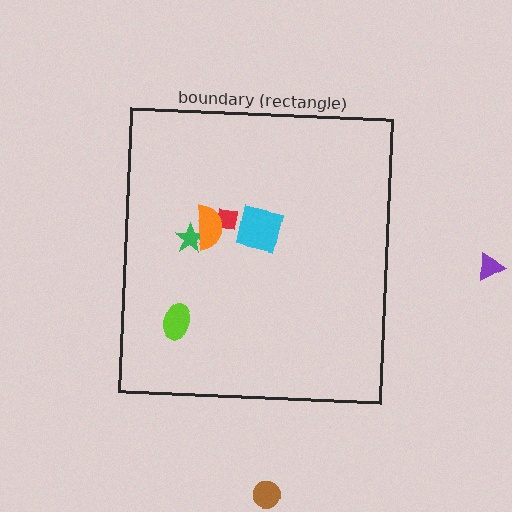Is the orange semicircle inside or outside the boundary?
Inside.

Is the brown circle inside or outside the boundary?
Outside.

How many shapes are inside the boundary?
5 inside, 2 outside.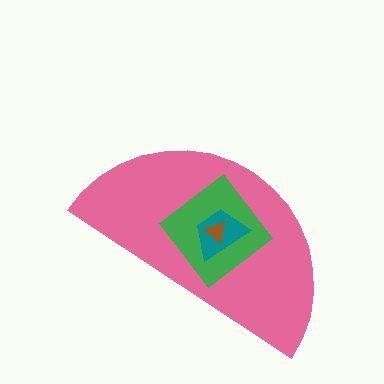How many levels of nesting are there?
4.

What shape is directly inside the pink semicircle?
The green diamond.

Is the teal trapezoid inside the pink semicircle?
Yes.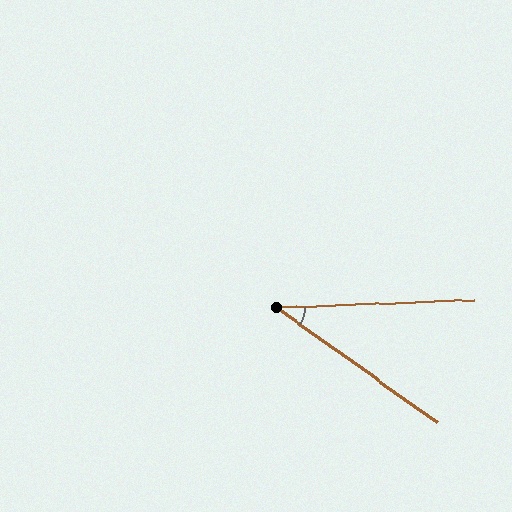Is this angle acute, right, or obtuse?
It is acute.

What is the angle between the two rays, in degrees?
Approximately 38 degrees.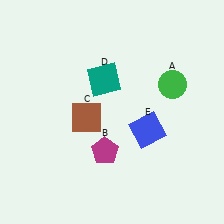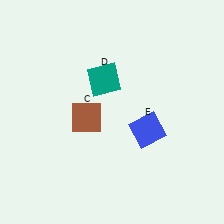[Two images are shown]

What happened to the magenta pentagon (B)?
The magenta pentagon (B) was removed in Image 2. It was in the bottom-left area of Image 1.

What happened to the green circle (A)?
The green circle (A) was removed in Image 2. It was in the top-right area of Image 1.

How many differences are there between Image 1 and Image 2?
There are 2 differences between the two images.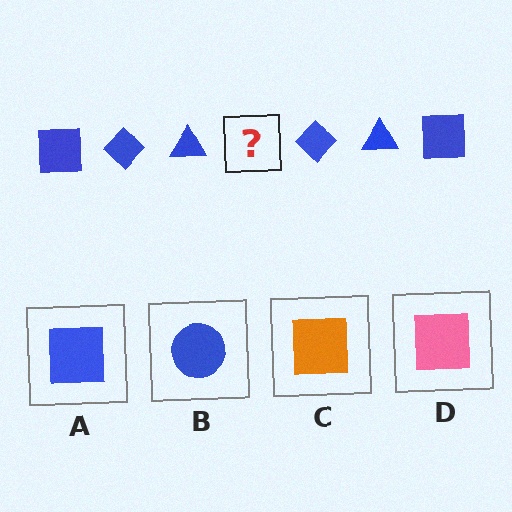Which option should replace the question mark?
Option A.